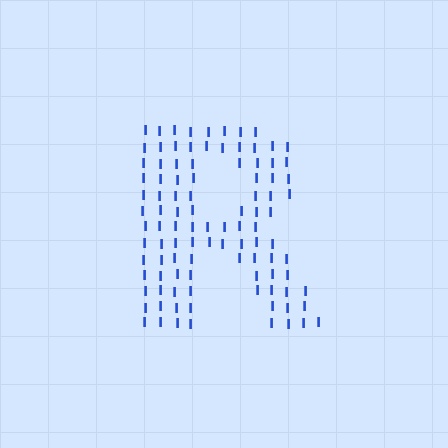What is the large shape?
The large shape is the letter R.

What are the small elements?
The small elements are letter I's.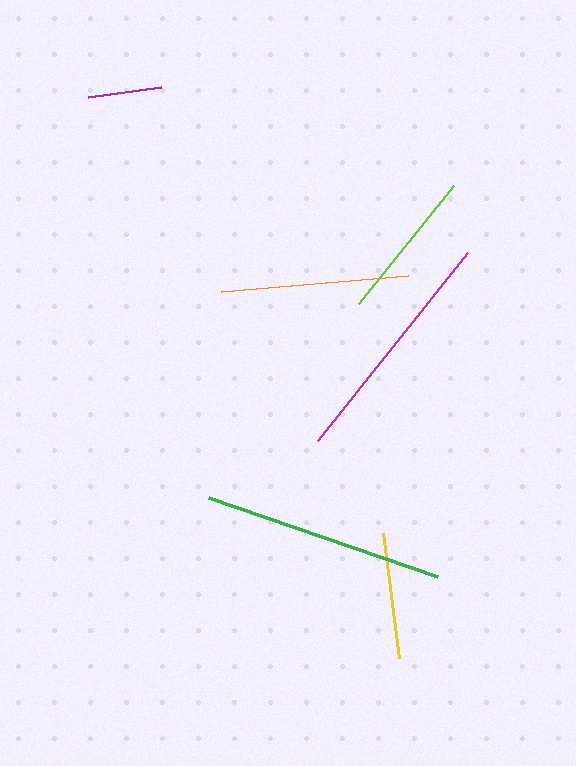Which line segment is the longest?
The green line is the longest at approximately 243 pixels.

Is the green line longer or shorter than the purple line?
The green line is longer than the purple line.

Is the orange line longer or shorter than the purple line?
The orange line is longer than the purple line.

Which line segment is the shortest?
The purple line is the shortest at approximately 74 pixels.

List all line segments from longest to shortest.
From longest to shortest: green, magenta, orange, lime, yellow, purple.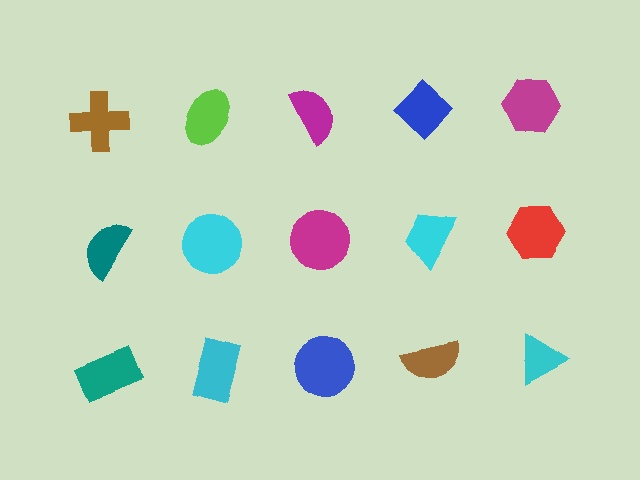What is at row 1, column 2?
A lime ellipse.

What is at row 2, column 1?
A teal semicircle.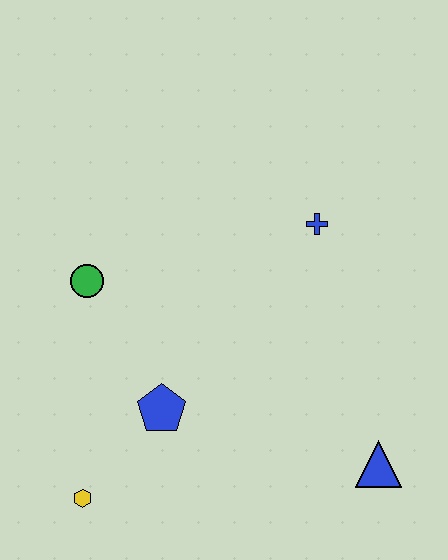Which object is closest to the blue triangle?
The blue pentagon is closest to the blue triangle.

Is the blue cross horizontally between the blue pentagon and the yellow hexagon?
No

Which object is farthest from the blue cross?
The yellow hexagon is farthest from the blue cross.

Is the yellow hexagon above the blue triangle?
No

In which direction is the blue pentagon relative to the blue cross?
The blue pentagon is below the blue cross.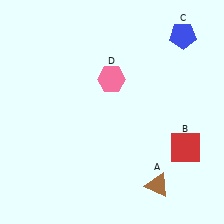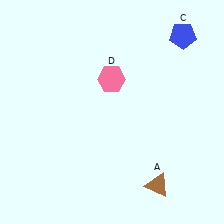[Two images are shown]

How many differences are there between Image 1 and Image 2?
There is 1 difference between the two images.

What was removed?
The red square (B) was removed in Image 2.